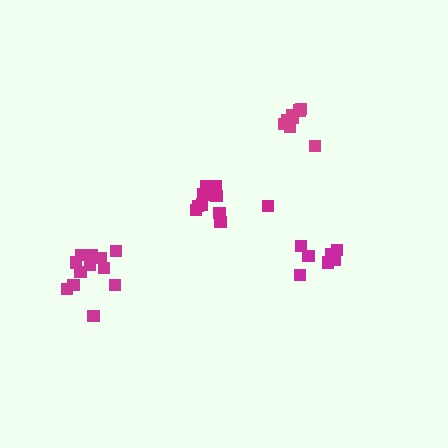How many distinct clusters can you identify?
There are 4 distinct clusters.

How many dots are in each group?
Group 1: 10 dots, Group 2: 8 dots, Group 3: 12 dots, Group 4: 7 dots (37 total).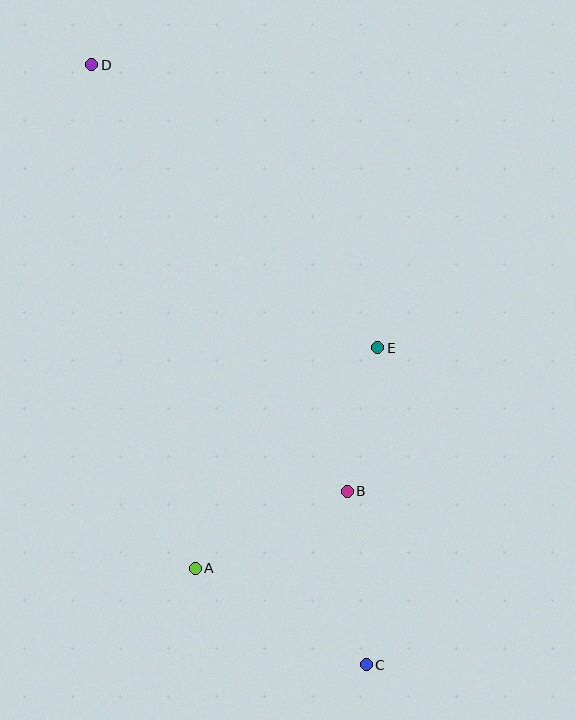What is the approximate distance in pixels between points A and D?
The distance between A and D is approximately 514 pixels.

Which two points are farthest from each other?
Points C and D are farthest from each other.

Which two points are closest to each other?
Points B and E are closest to each other.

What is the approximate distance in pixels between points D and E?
The distance between D and E is approximately 402 pixels.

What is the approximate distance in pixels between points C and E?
The distance between C and E is approximately 318 pixels.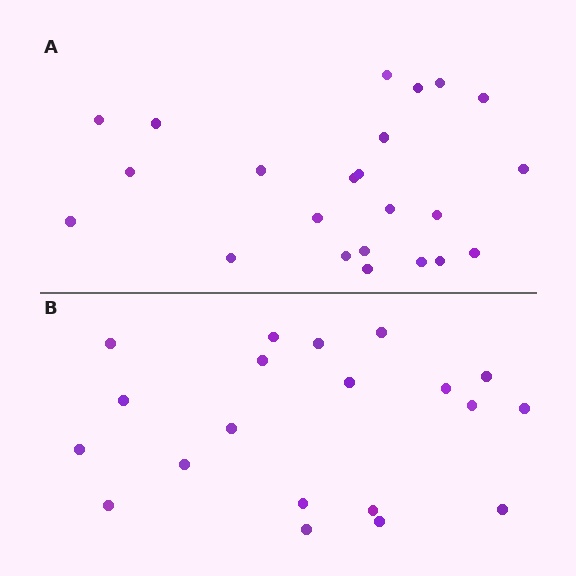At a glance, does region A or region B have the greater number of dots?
Region A (the top region) has more dots.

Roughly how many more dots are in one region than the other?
Region A has just a few more — roughly 2 or 3 more dots than region B.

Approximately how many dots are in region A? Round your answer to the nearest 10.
About 20 dots. (The exact count is 23, which rounds to 20.)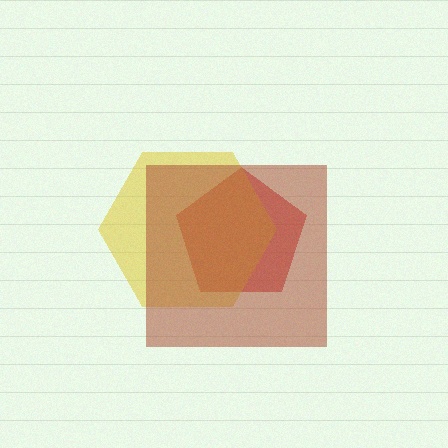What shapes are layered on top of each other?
The layered shapes are: a red pentagon, a yellow hexagon, a brown square.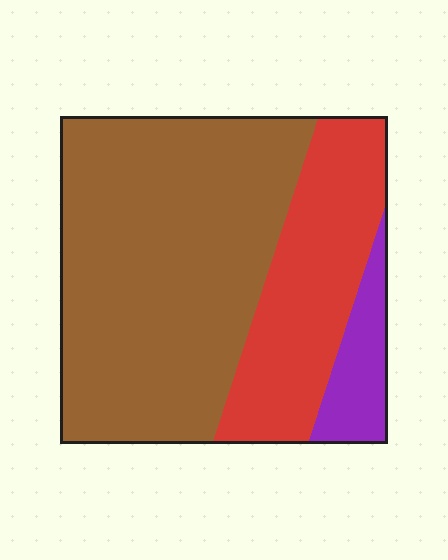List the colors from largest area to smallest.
From largest to smallest: brown, red, purple.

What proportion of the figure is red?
Red covers around 30% of the figure.